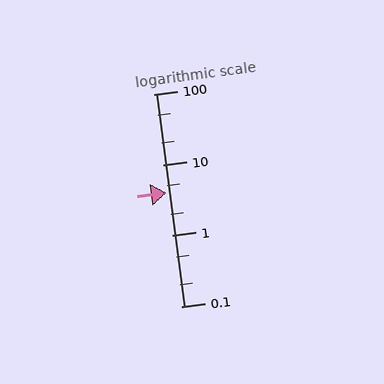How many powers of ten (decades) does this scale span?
The scale spans 3 decades, from 0.1 to 100.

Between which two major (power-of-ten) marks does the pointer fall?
The pointer is between 1 and 10.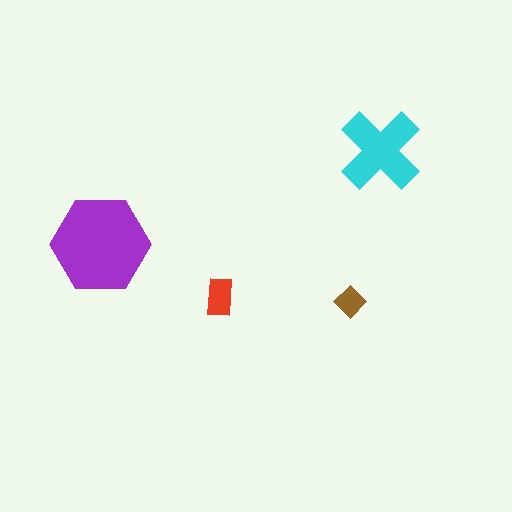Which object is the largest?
The purple hexagon.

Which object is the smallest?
The brown diamond.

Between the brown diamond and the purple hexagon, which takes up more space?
The purple hexagon.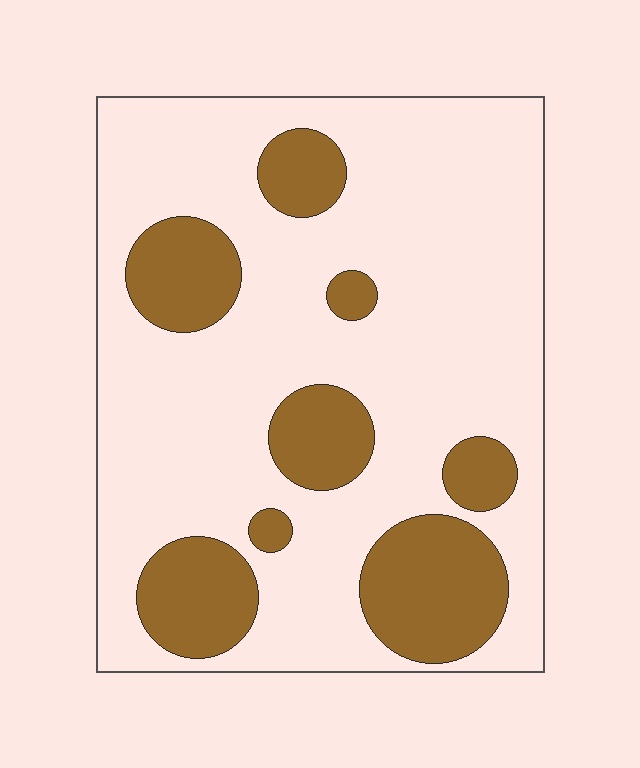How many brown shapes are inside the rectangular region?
8.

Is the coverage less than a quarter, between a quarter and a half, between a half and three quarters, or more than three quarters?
Less than a quarter.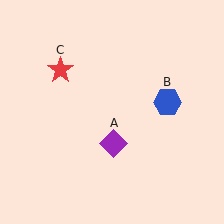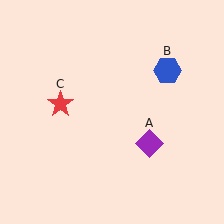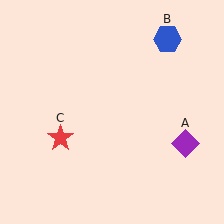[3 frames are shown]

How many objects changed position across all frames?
3 objects changed position: purple diamond (object A), blue hexagon (object B), red star (object C).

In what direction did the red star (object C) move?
The red star (object C) moved down.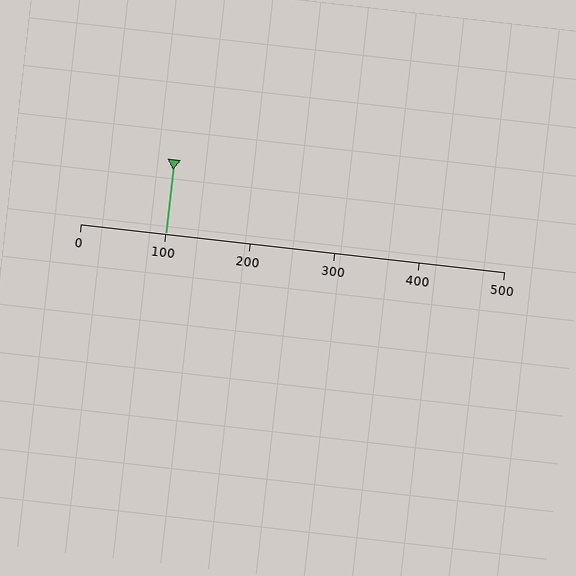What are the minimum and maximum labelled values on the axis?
The axis runs from 0 to 500.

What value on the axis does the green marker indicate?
The marker indicates approximately 100.